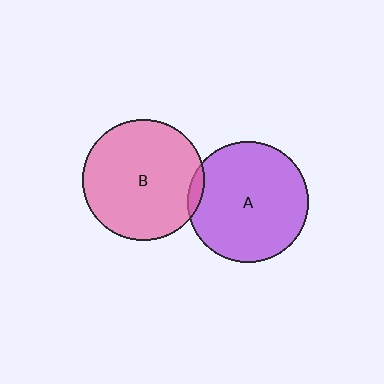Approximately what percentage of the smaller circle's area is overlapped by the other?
Approximately 5%.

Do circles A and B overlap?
Yes.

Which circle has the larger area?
Circle B (pink).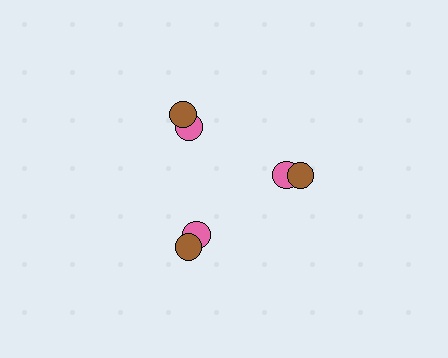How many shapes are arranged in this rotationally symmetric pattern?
There are 6 shapes, arranged in 3 groups of 2.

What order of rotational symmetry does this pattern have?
This pattern has 3-fold rotational symmetry.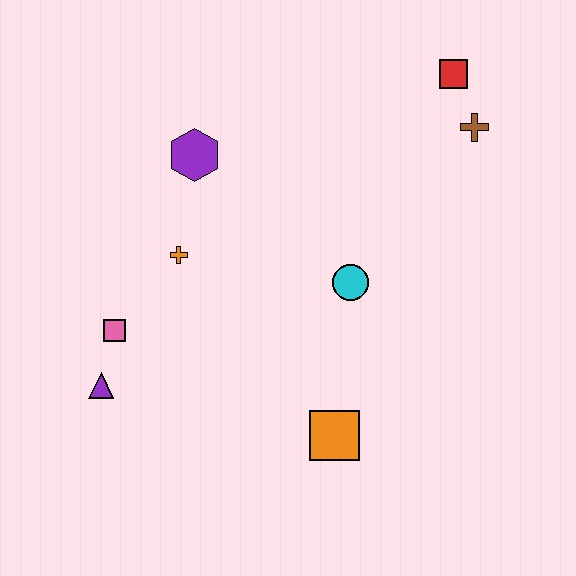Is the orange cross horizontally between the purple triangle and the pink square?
No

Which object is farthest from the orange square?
The red square is farthest from the orange square.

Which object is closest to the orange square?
The cyan circle is closest to the orange square.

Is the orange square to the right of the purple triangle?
Yes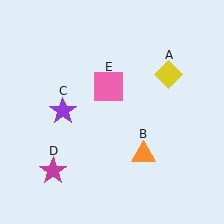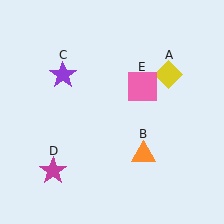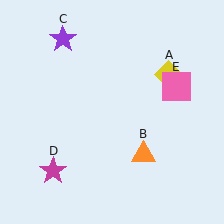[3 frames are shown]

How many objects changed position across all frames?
2 objects changed position: purple star (object C), pink square (object E).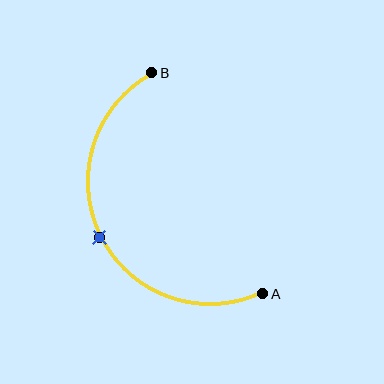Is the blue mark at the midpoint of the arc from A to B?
Yes. The blue mark lies on the arc at equal arc-length from both A and B — it is the arc midpoint.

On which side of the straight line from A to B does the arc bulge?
The arc bulges to the left of the straight line connecting A and B.